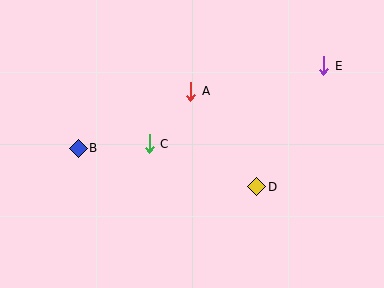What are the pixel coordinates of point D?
Point D is at (257, 187).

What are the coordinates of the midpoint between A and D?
The midpoint between A and D is at (224, 139).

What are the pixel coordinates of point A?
Point A is at (191, 92).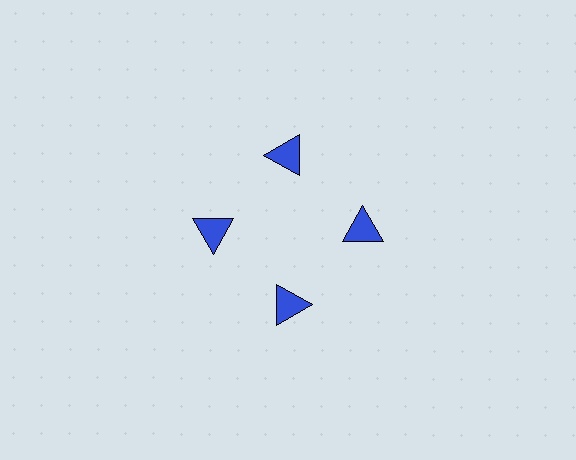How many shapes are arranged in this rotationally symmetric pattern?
There are 4 shapes, arranged in 4 groups of 1.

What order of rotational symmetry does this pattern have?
This pattern has 4-fold rotational symmetry.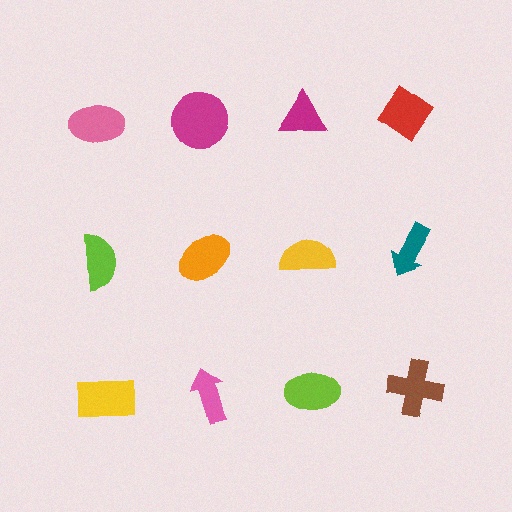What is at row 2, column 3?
A yellow semicircle.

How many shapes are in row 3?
4 shapes.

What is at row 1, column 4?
A red diamond.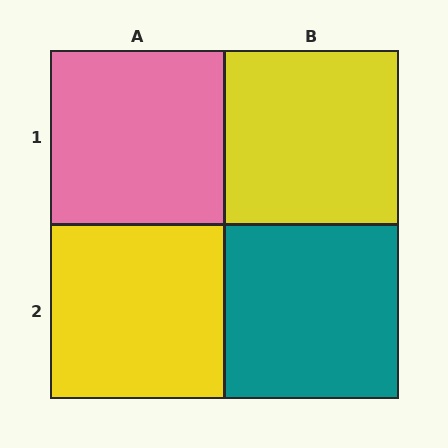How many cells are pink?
1 cell is pink.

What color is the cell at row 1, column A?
Pink.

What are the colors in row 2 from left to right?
Yellow, teal.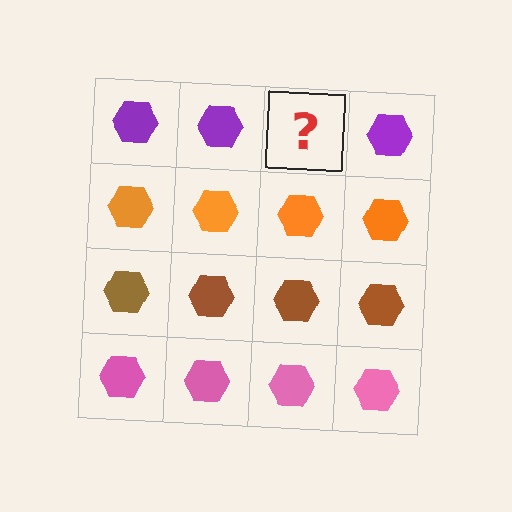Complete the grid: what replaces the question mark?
The question mark should be replaced with a purple hexagon.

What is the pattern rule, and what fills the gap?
The rule is that each row has a consistent color. The gap should be filled with a purple hexagon.